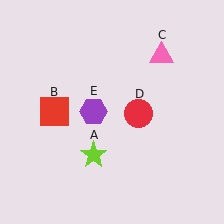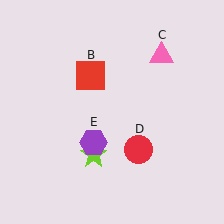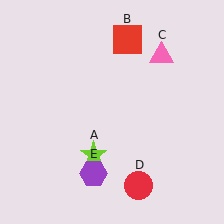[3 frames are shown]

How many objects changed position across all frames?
3 objects changed position: red square (object B), red circle (object D), purple hexagon (object E).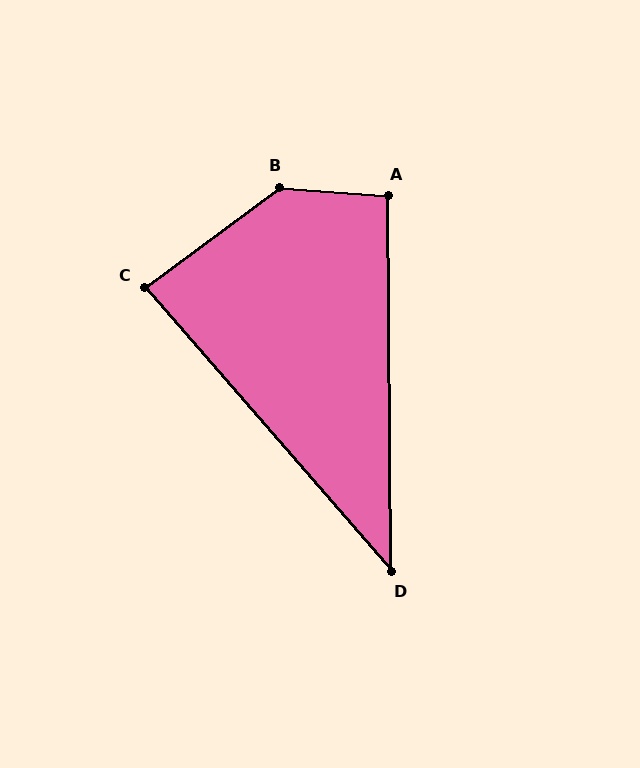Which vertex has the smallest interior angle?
D, at approximately 40 degrees.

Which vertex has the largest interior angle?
B, at approximately 140 degrees.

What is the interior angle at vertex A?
Approximately 95 degrees (approximately right).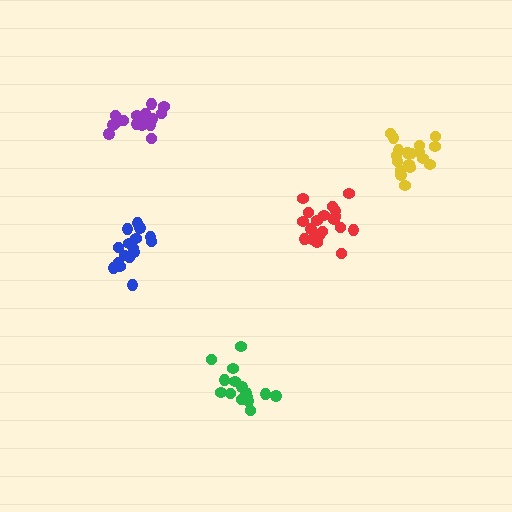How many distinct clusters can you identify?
There are 5 distinct clusters.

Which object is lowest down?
The green cluster is bottommost.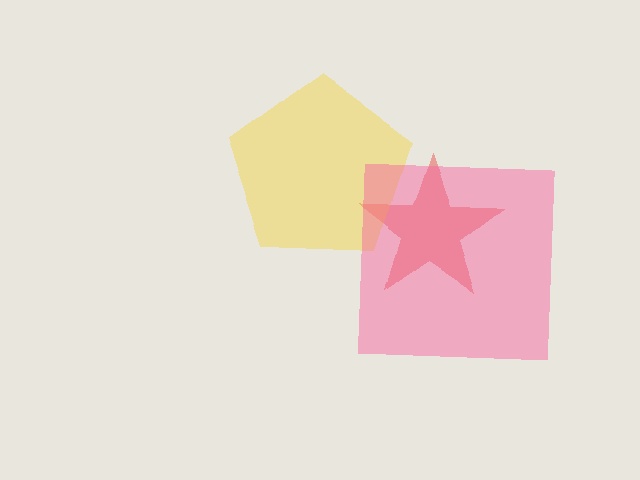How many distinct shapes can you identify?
There are 3 distinct shapes: a red star, a yellow pentagon, a pink square.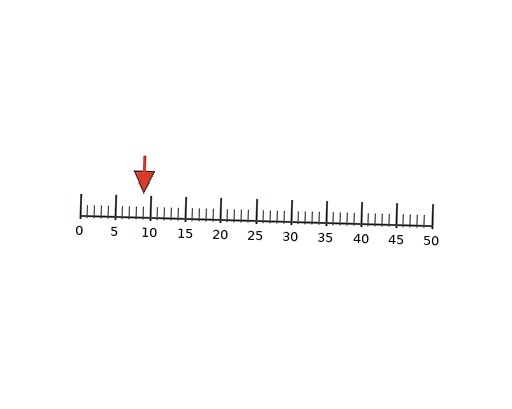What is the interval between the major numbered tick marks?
The major tick marks are spaced 5 units apart.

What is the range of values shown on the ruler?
The ruler shows values from 0 to 50.